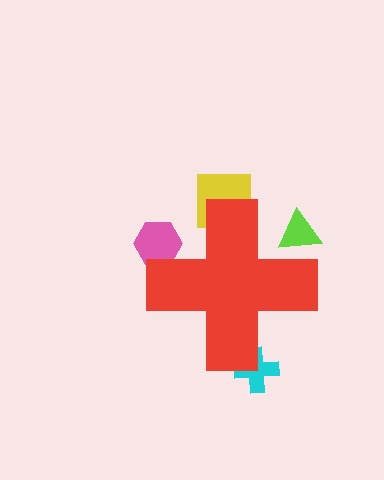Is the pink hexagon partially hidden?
Yes, the pink hexagon is partially hidden behind the red cross.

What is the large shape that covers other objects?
A red cross.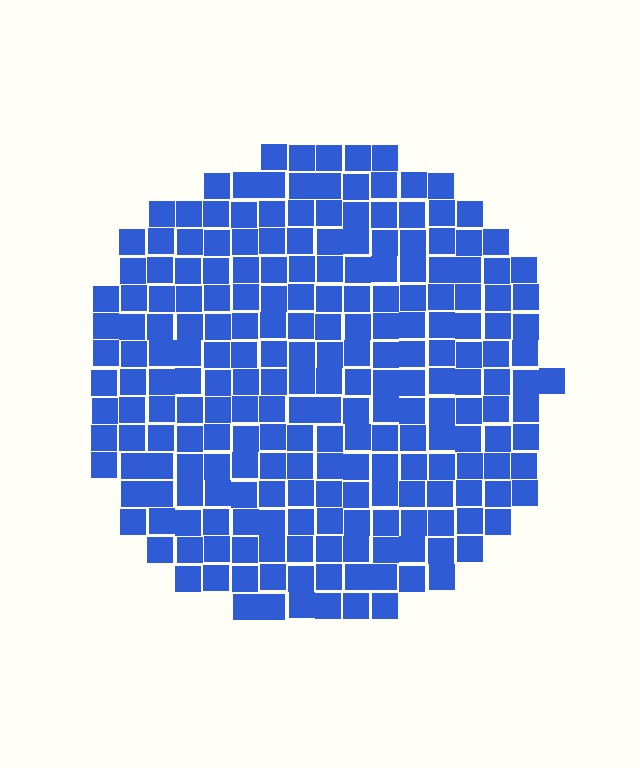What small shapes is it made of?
It is made of small squares.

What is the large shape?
The large shape is a circle.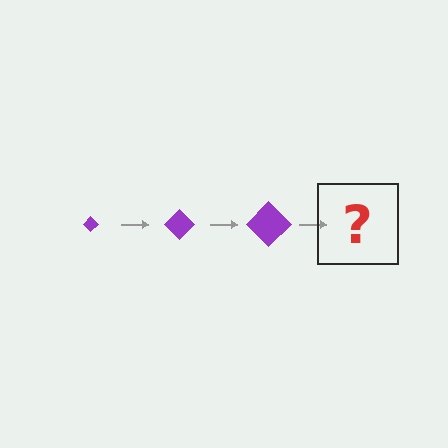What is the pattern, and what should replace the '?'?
The pattern is that the diamond gets progressively larger each step. The '?' should be a purple diamond, larger than the previous one.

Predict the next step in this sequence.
The next step is a purple diamond, larger than the previous one.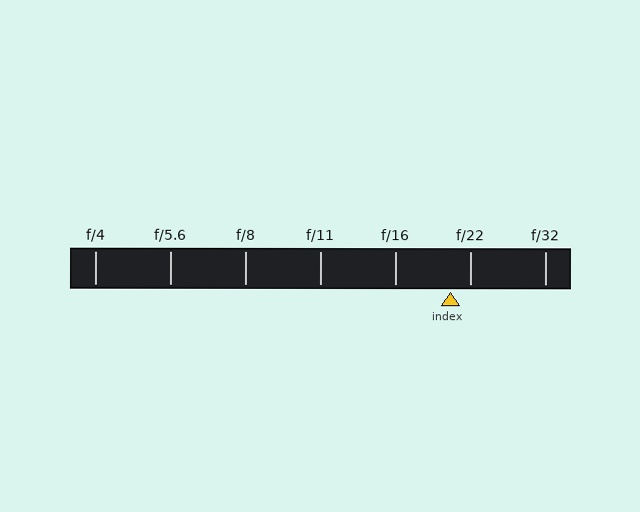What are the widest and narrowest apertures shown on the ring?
The widest aperture shown is f/4 and the narrowest is f/32.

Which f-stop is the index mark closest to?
The index mark is closest to f/22.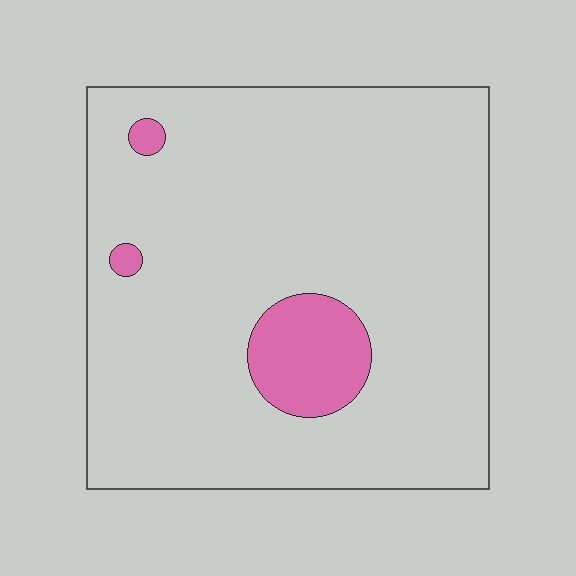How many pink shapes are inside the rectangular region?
3.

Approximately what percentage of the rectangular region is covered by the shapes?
Approximately 10%.